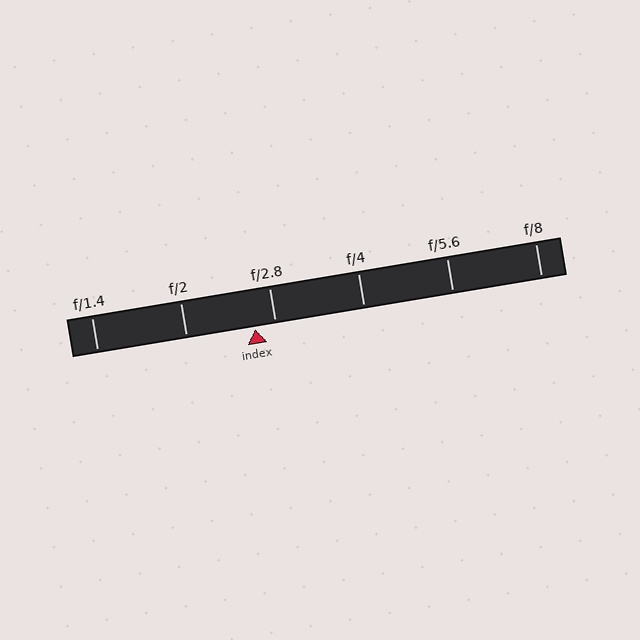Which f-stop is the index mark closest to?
The index mark is closest to f/2.8.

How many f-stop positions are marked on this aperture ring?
There are 6 f-stop positions marked.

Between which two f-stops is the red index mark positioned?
The index mark is between f/2 and f/2.8.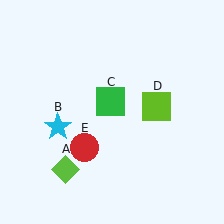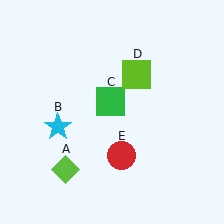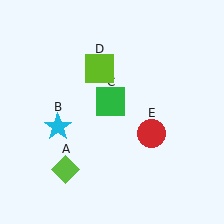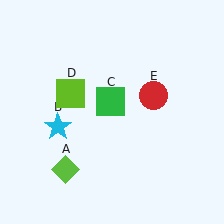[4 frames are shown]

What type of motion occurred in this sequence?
The lime square (object D), red circle (object E) rotated counterclockwise around the center of the scene.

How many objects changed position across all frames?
2 objects changed position: lime square (object D), red circle (object E).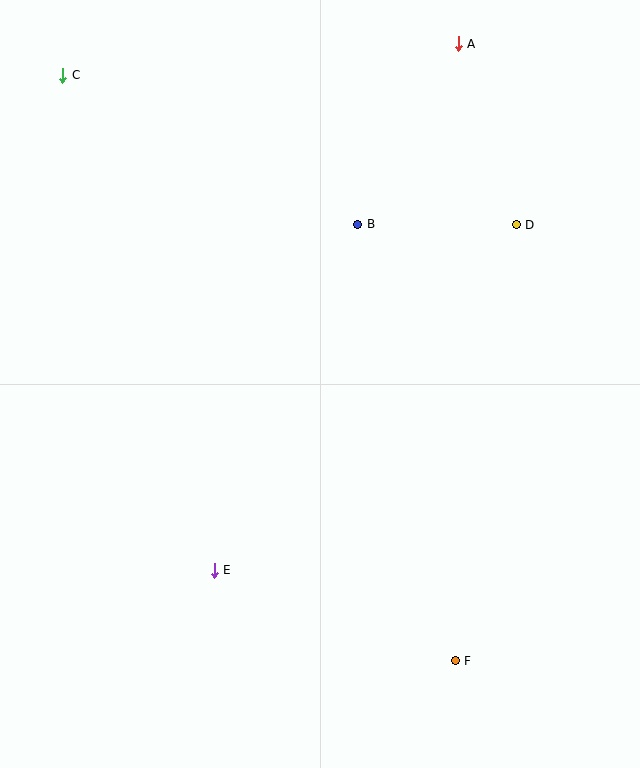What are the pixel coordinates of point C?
Point C is at (63, 75).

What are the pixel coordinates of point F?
Point F is at (455, 661).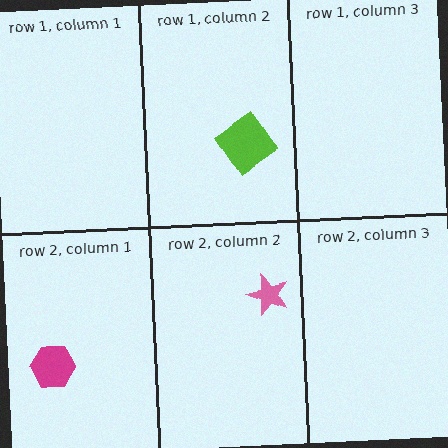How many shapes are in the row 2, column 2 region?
1.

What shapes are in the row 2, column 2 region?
The pink star.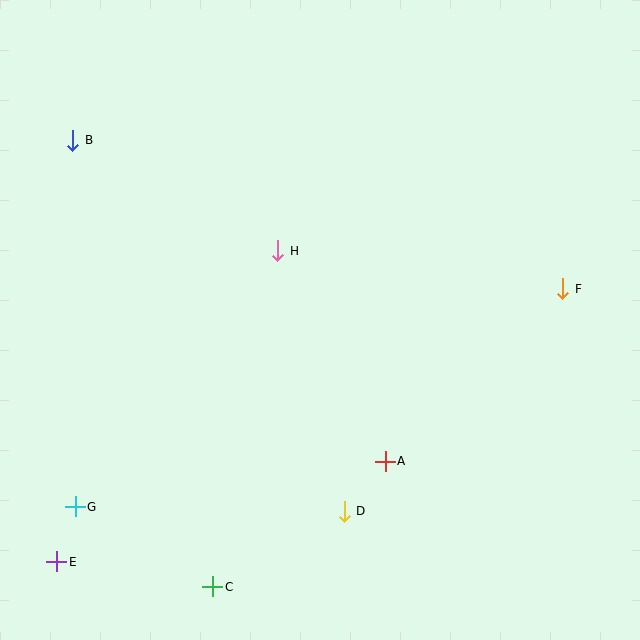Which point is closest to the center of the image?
Point H at (278, 251) is closest to the center.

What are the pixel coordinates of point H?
Point H is at (278, 251).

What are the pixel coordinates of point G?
Point G is at (75, 507).